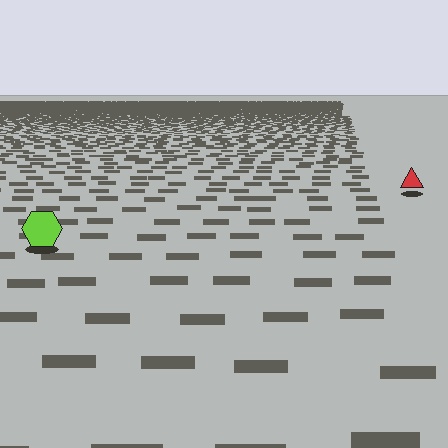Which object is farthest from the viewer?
The red triangle is farthest from the viewer. It appears smaller and the ground texture around it is denser.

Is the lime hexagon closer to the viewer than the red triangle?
Yes. The lime hexagon is closer — you can tell from the texture gradient: the ground texture is coarser near it.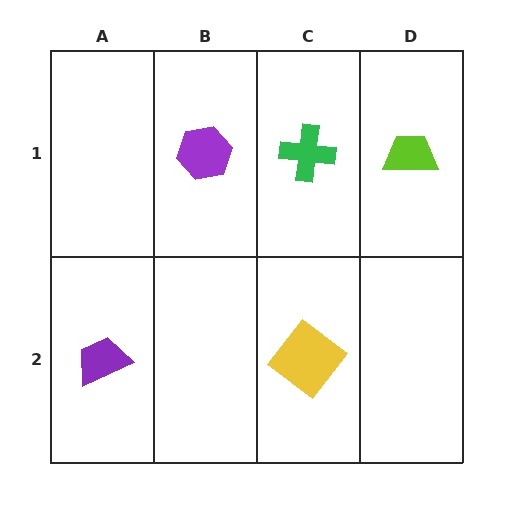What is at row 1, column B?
A purple hexagon.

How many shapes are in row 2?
2 shapes.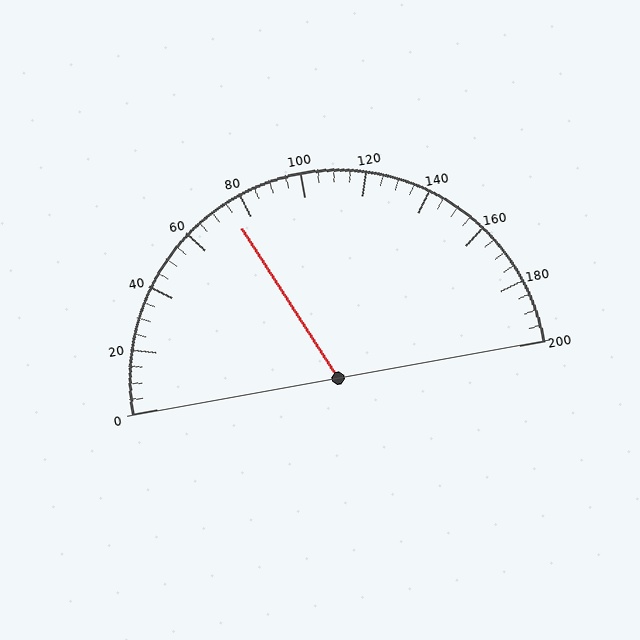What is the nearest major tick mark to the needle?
The nearest major tick mark is 80.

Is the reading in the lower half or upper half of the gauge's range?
The reading is in the lower half of the range (0 to 200).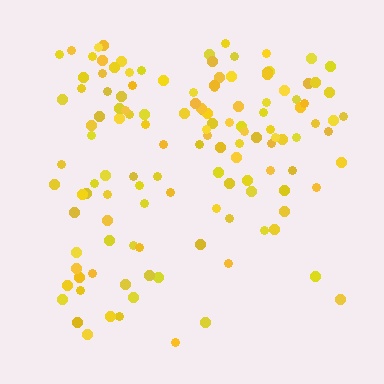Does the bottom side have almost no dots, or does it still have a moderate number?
Still a moderate number, just noticeably fewer than the top.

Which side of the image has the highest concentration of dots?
The top.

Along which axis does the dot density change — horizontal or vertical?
Vertical.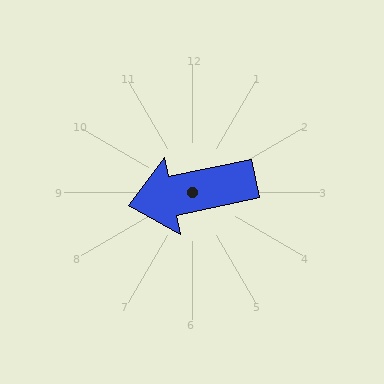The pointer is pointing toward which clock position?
Roughly 9 o'clock.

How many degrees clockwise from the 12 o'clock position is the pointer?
Approximately 258 degrees.